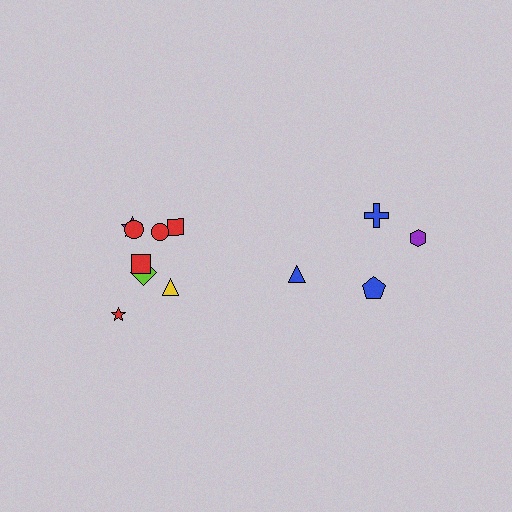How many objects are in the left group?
There are 8 objects.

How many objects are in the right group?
There are 4 objects.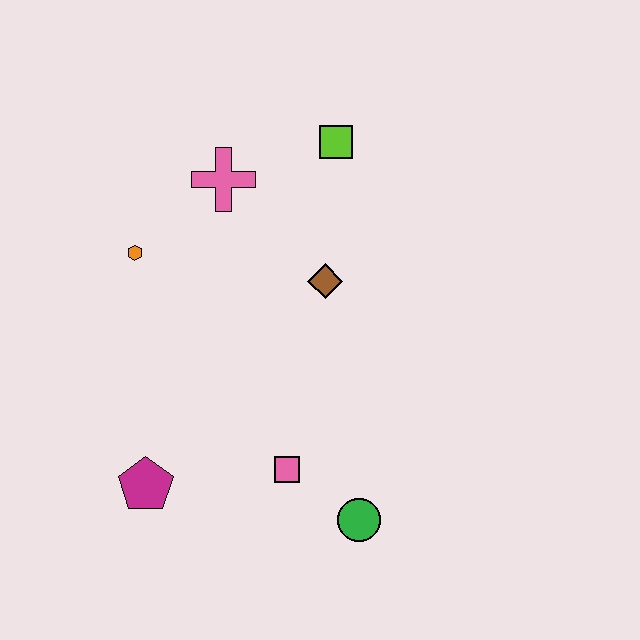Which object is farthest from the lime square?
The magenta pentagon is farthest from the lime square.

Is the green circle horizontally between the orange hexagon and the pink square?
No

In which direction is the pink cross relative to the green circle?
The pink cross is above the green circle.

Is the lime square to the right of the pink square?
Yes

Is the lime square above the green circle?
Yes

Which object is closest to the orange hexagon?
The pink cross is closest to the orange hexagon.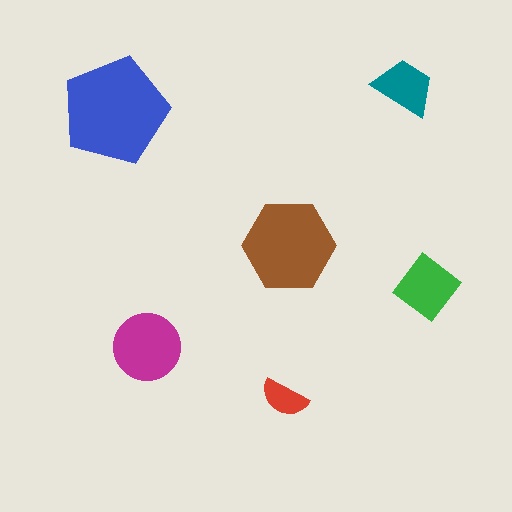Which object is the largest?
The blue pentagon.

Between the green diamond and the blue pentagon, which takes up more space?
The blue pentagon.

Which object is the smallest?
The red semicircle.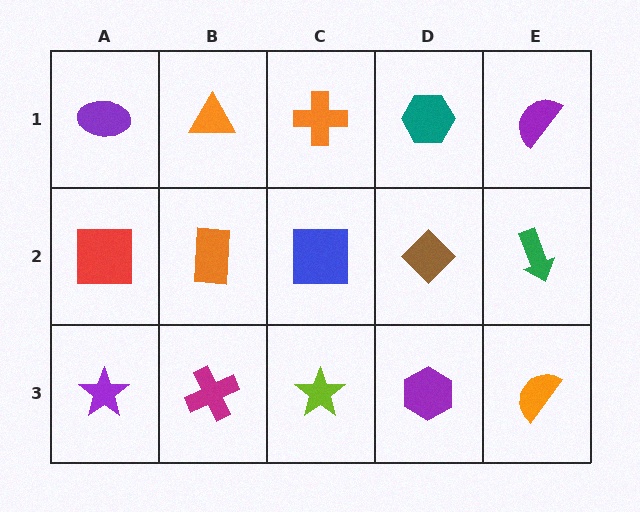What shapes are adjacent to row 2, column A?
A purple ellipse (row 1, column A), a purple star (row 3, column A), an orange rectangle (row 2, column B).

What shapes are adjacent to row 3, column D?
A brown diamond (row 2, column D), a lime star (row 3, column C), an orange semicircle (row 3, column E).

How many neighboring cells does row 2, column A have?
3.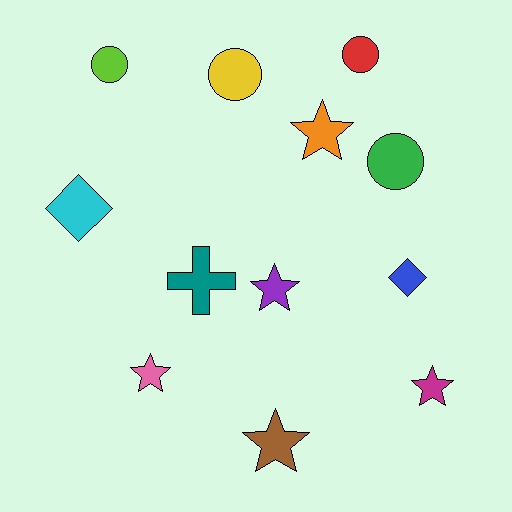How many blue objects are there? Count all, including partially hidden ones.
There is 1 blue object.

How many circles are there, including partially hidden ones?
There are 4 circles.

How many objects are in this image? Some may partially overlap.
There are 12 objects.